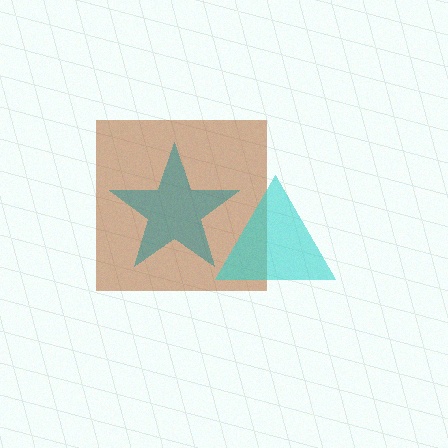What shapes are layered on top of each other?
The layered shapes are: a brown square, a teal star, a cyan triangle.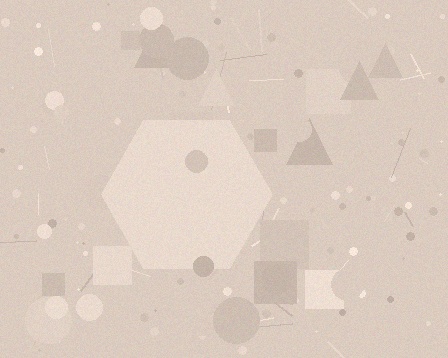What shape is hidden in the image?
A hexagon is hidden in the image.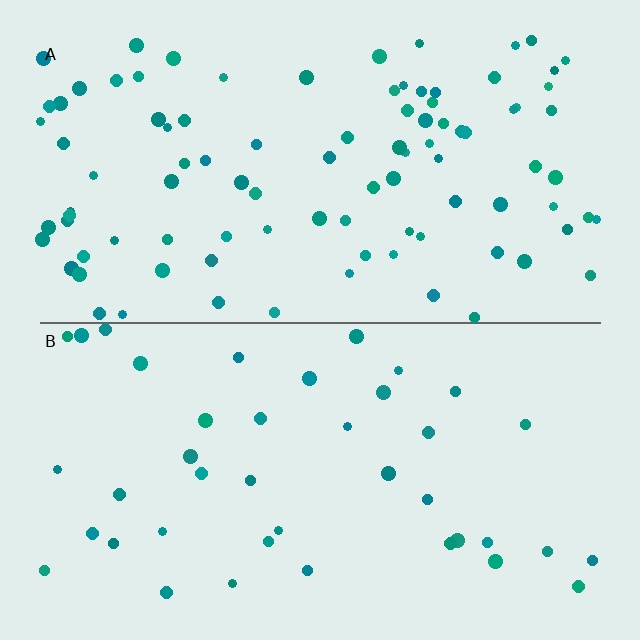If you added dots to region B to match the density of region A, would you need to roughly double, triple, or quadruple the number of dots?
Approximately double.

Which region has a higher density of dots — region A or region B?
A (the top).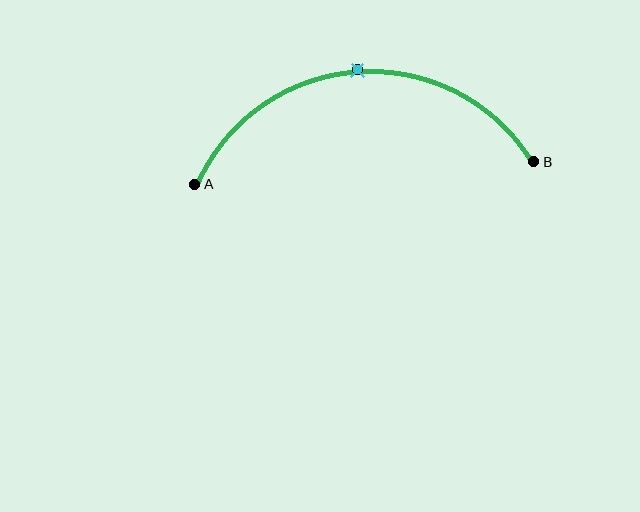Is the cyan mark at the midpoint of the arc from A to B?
Yes. The cyan mark lies on the arc at equal arc-length from both A and B — it is the arc midpoint.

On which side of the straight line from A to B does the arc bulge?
The arc bulges above the straight line connecting A and B.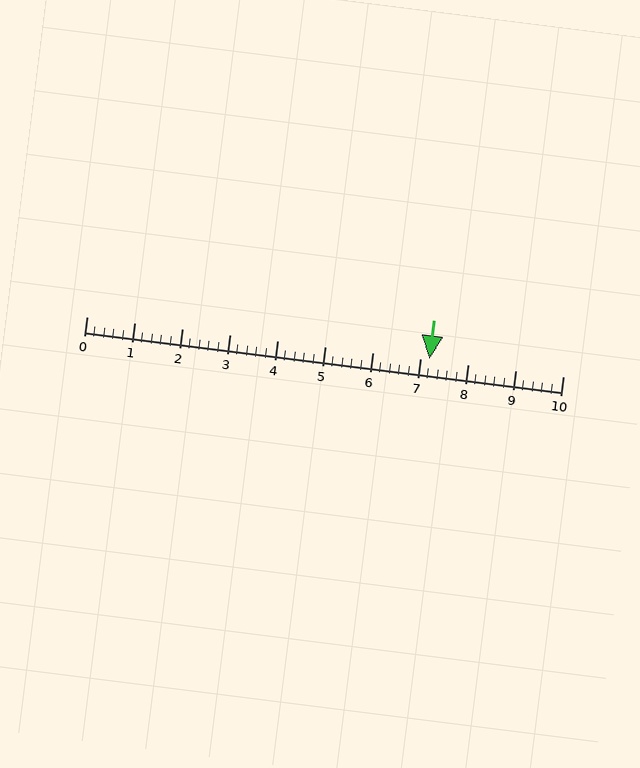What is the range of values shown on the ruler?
The ruler shows values from 0 to 10.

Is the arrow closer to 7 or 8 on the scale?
The arrow is closer to 7.